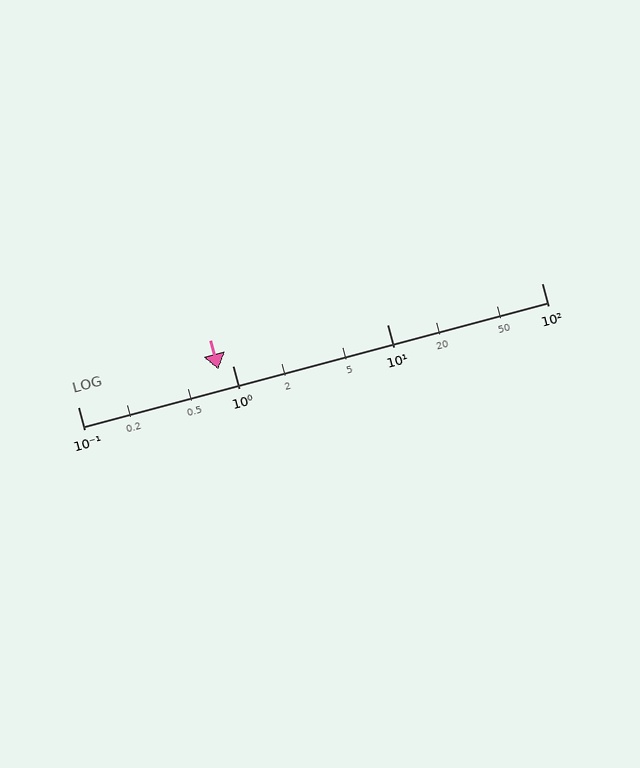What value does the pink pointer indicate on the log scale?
The pointer indicates approximately 0.81.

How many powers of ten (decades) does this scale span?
The scale spans 3 decades, from 0.1 to 100.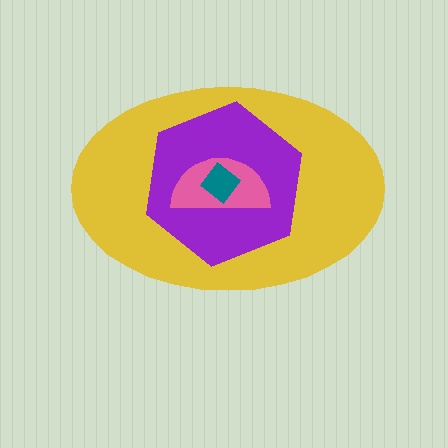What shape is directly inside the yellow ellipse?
The purple hexagon.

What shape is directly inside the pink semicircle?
The teal diamond.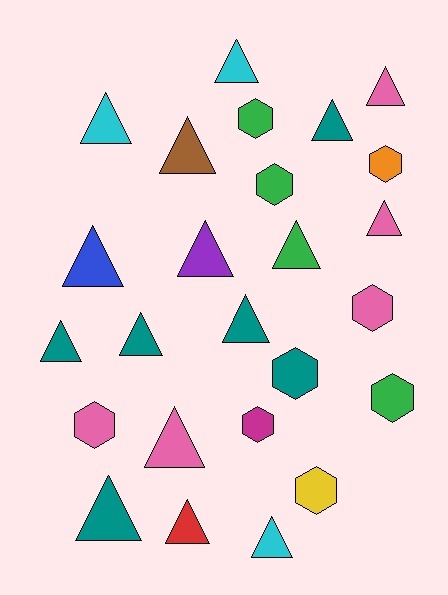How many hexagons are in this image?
There are 9 hexagons.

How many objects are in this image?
There are 25 objects.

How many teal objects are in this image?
There are 6 teal objects.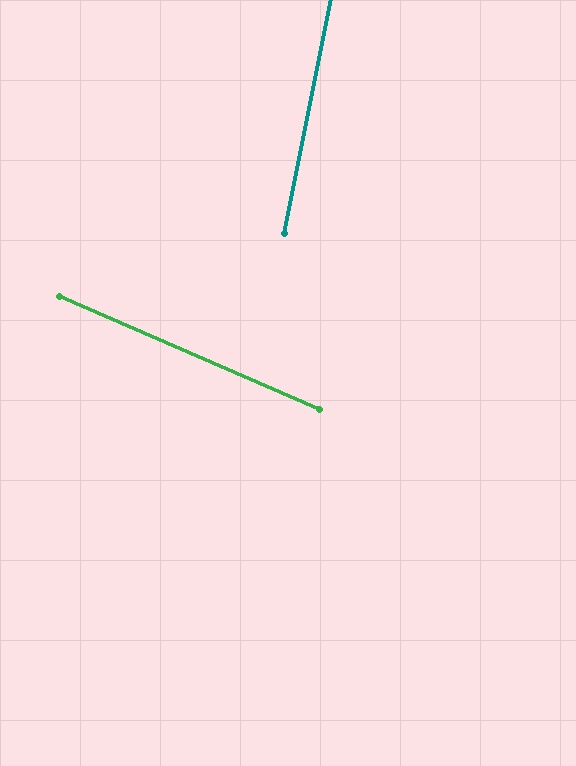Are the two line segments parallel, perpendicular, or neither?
Neither parallel nor perpendicular — they differ by about 78°.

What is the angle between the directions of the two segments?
Approximately 78 degrees.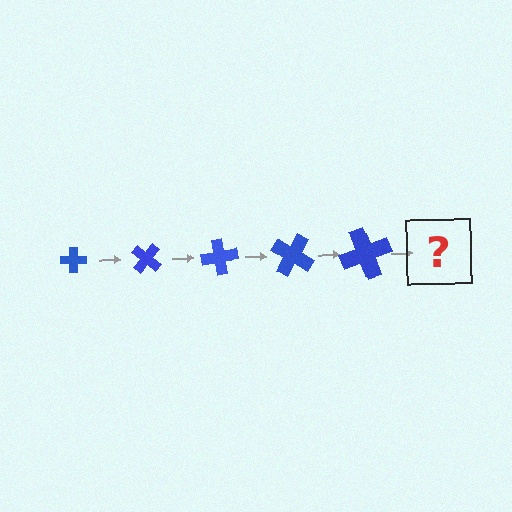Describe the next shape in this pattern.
It should be a cross, larger than the previous one and rotated 200 degrees from the start.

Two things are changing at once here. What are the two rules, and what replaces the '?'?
The two rules are that the cross grows larger each step and it rotates 40 degrees each step. The '?' should be a cross, larger than the previous one and rotated 200 degrees from the start.